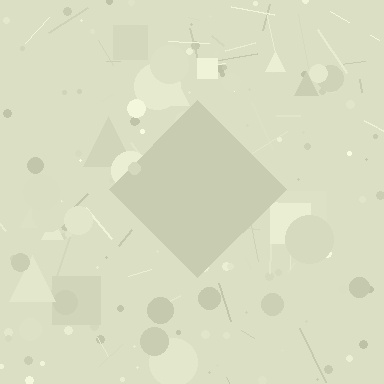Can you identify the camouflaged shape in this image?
The camouflaged shape is a diamond.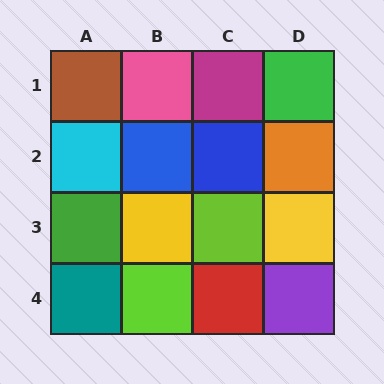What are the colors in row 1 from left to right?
Brown, pink, magenta, green.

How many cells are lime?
2 cells are lime.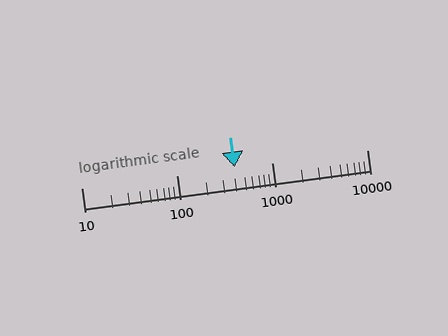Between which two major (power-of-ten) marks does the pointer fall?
The pointer is between 100 and 1000.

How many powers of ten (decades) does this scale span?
The scale spans 3 decades, from 10 to 10000.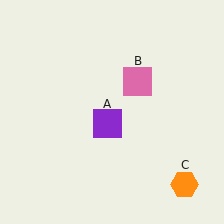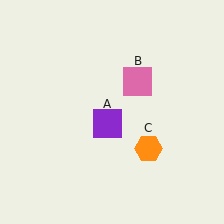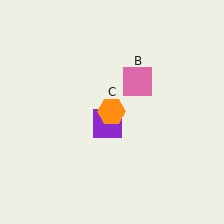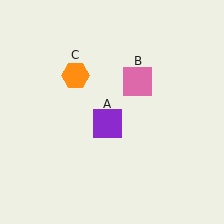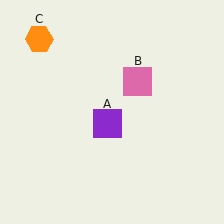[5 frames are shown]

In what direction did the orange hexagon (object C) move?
The orange hexagon (object C) moved up and to the left.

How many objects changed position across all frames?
1 object changed position: orange hexagon (object C).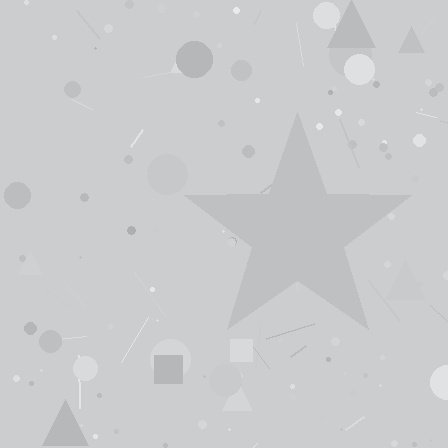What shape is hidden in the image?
A star is hidden in the image.